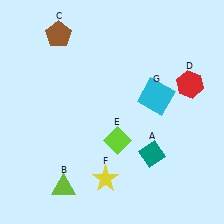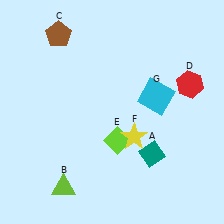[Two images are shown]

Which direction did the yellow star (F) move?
The yellow star (F) moved up.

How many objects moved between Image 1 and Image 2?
1 object moved between the two images.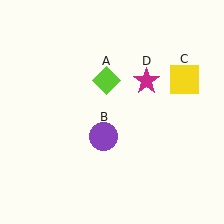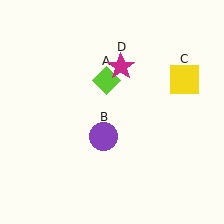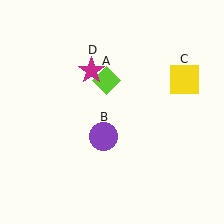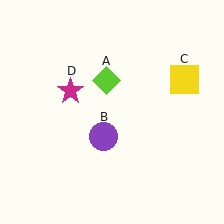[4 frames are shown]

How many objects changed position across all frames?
1 object changed position: magenta star (object D).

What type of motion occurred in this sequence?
The magenta star (object D) rotated counterclockwise around the center of the scene.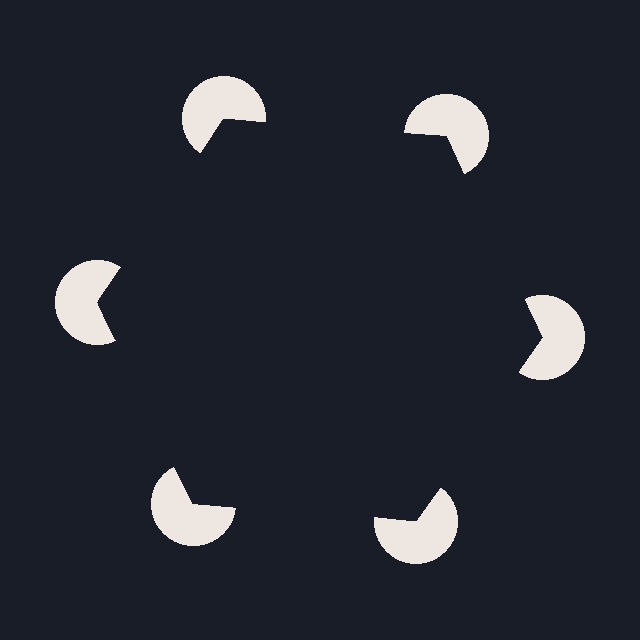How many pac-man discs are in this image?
There are 6 — one at each vertex of the illusory hexagon.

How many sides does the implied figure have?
6 sides.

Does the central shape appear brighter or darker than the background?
It typically appears slightly darker than the background, even though no actual brightness change is drawn.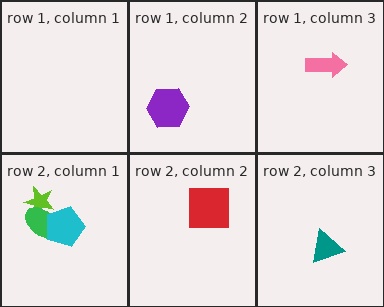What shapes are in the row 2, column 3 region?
The teal triangle.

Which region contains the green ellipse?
The row 2, column 1 region.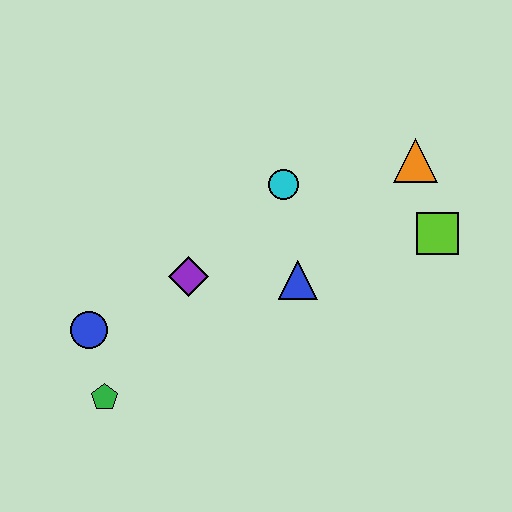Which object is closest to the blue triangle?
The cyan circle is closest to the blue triangle.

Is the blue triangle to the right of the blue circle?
Yes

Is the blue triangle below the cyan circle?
Yes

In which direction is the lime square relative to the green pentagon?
The lime square is to the right of the green pentagon.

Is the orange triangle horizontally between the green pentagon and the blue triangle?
No